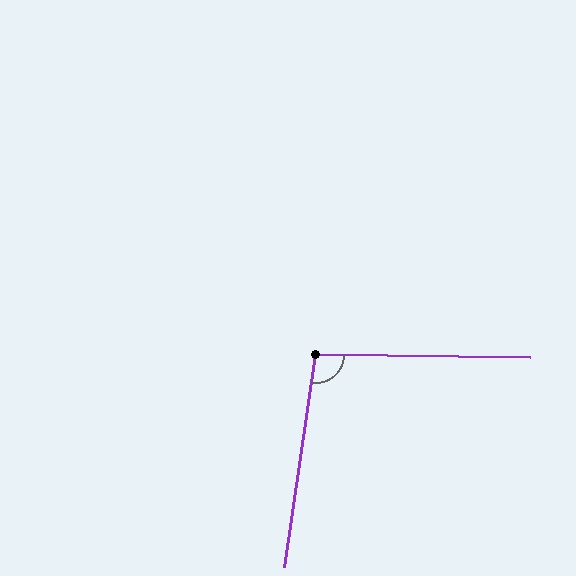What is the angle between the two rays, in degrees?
Approximately 98 degrees.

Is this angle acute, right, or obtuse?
It is obtuse.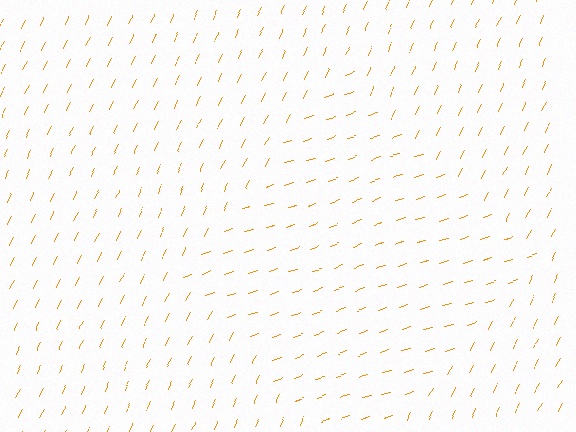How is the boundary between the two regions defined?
The boundary is defined purely by a change in line orientation (approximately 45 degrees difference). All lines are the same color and thickness.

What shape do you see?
I see a diamond.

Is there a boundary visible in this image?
Yes, there is a texture boundary formed by a change in line orientation.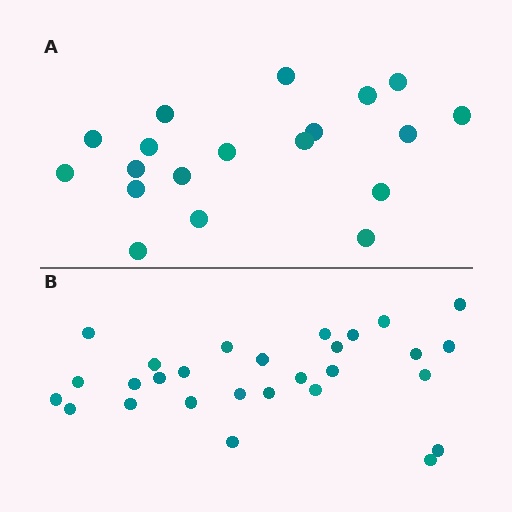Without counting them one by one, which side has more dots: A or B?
Region B (the bottom region) has more dots.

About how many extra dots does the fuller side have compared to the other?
Region B has roughly 8 or so more dots than region A.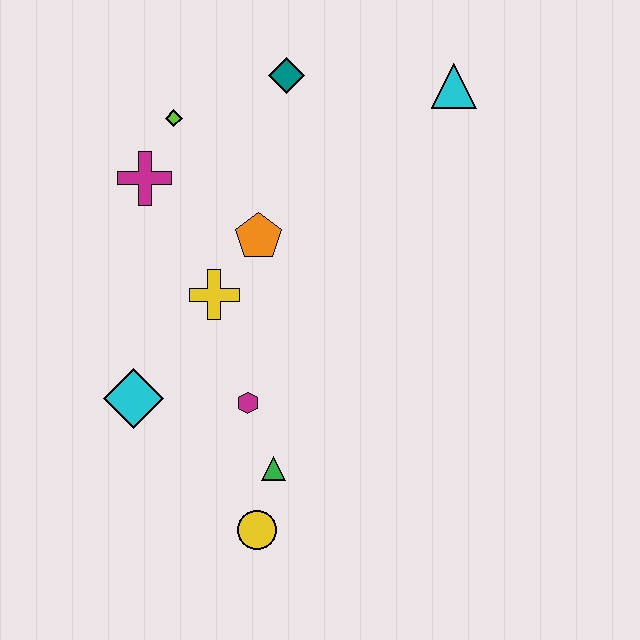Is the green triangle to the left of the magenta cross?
No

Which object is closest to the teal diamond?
The lime diamond is closest to the teal diamond.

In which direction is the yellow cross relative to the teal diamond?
The yellow cross is below the teal diamond.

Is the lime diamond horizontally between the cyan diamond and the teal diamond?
Yes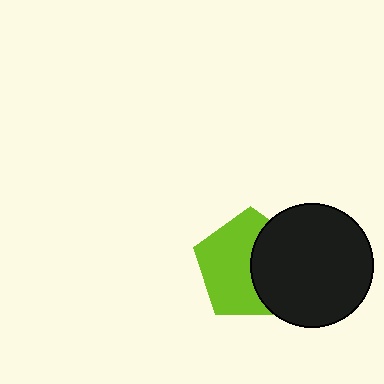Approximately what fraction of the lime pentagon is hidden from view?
Roughly 42% of the lime pentagon is hidden behind the black circle.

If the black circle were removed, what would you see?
You would see the complete lime pentagon.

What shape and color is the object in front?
The object in front is a black circle.